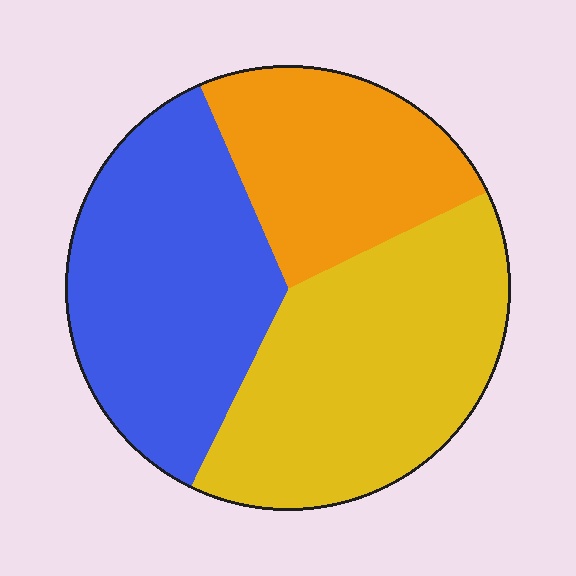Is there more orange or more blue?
Blue.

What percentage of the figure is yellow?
Yellow covers roughly 40% of the figure.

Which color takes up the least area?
Orange, at roughly 25%.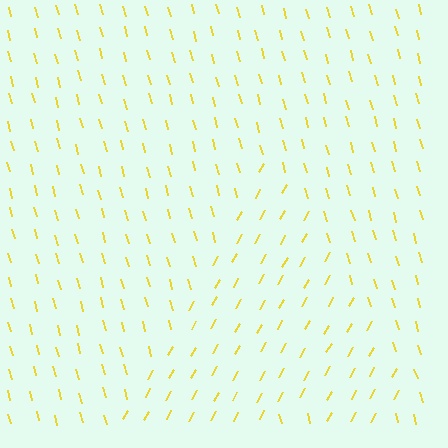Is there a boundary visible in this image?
Yes, there is a texture boundary formed by a change in line orientation.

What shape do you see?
I see a triangle.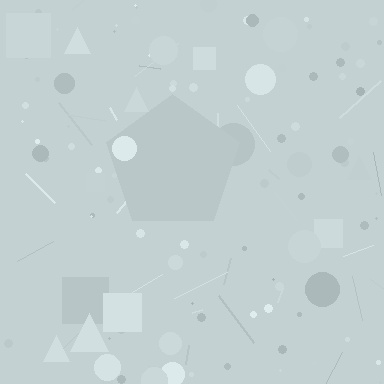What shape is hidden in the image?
A pentagon is hidden in the image.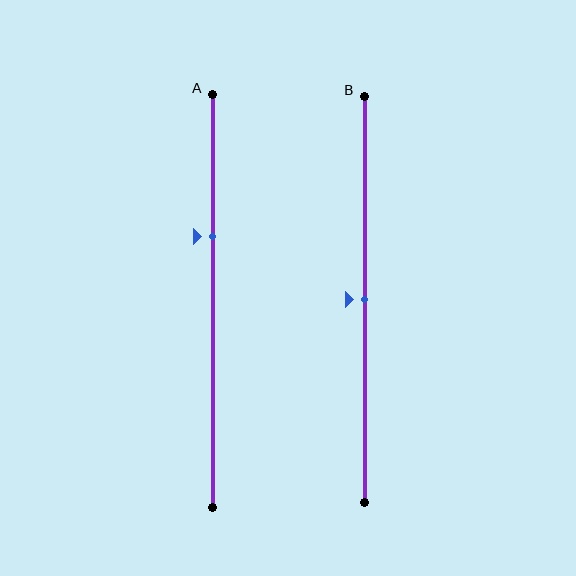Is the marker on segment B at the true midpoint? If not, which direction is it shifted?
Yes, the marker on segment B is at the true midpoint.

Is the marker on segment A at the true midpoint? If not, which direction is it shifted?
No, the marker on segment A is shifted upward by about 16% of the segment length.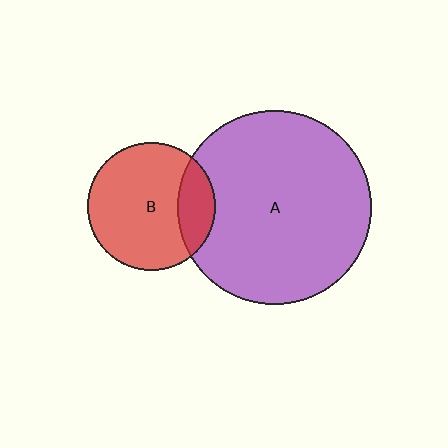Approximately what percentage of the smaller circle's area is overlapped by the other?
Approximately 20%.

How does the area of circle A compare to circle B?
Approximately 2.3 times.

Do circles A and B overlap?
Yes.